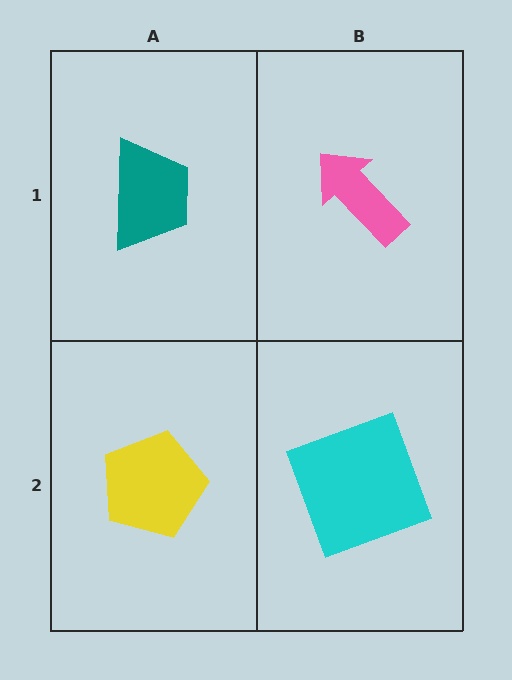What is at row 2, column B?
A cyan square.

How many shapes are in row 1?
2 shapes.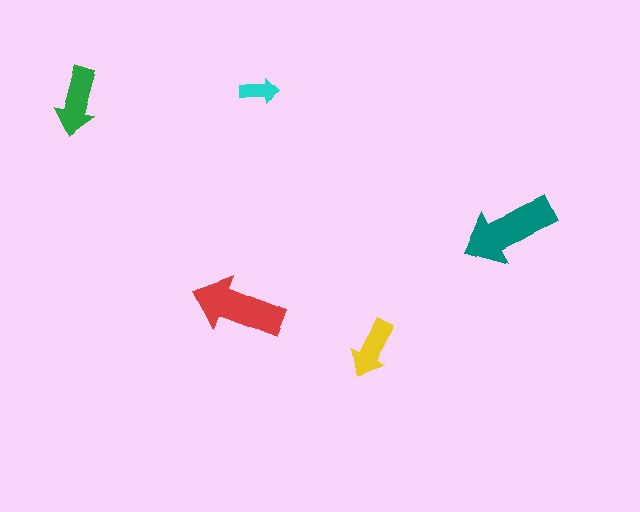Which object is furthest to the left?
The green arrow is leftmost.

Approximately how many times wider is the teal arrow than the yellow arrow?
About 1.5 times wider.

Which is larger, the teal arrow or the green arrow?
The teal one.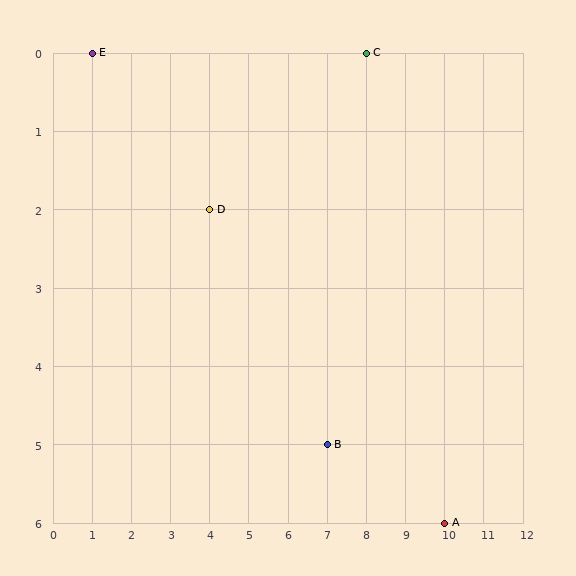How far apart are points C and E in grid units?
Points C and E are 7 columns apart.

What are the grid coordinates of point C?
Point C is at grid coordinates (8, 0).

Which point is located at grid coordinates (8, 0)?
Point C is at (8, 0).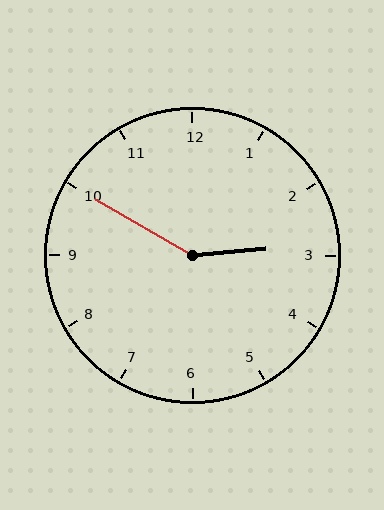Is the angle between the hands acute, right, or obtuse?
It is obtuse.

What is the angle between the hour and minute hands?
Approximately 145 degrees.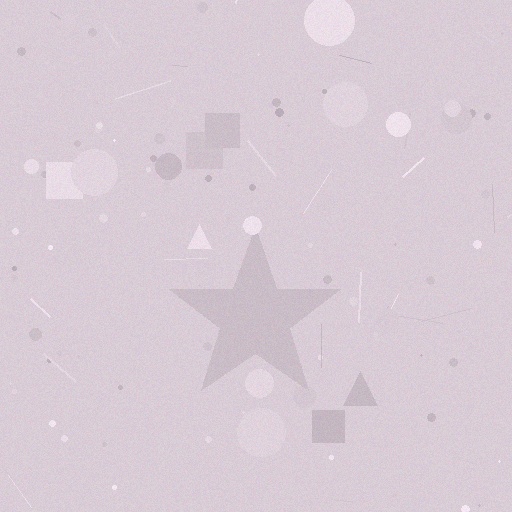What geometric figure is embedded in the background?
A star is embedded in the background.